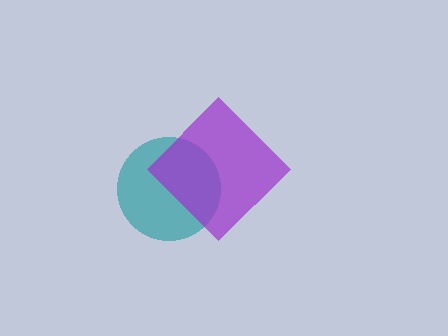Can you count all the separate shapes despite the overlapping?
Yes, there are 2 separate shapes.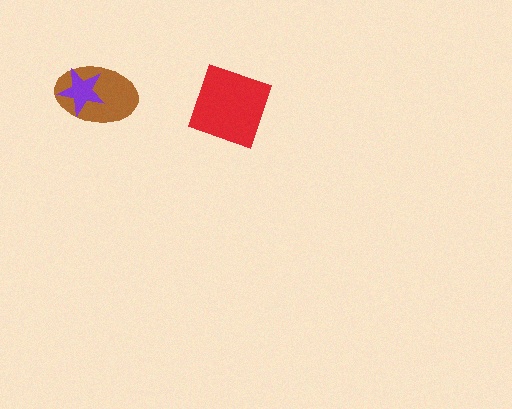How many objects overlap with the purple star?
1 object overlaps with the purple star.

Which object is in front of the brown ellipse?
The purple star is in front of the brown ellipse.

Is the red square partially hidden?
No, no other shape covers it.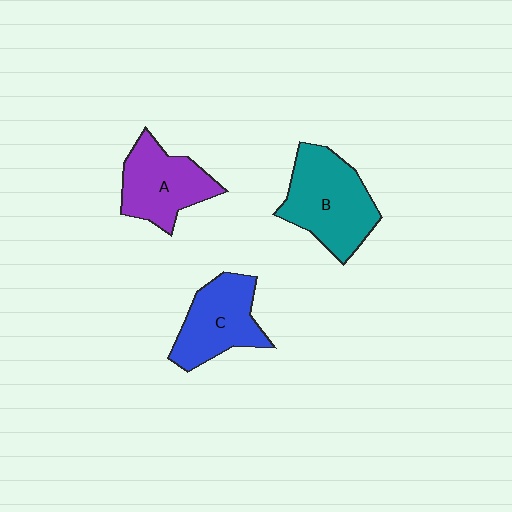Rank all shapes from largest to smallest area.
From largest to smallest: B (teal), A (purple), C (blue).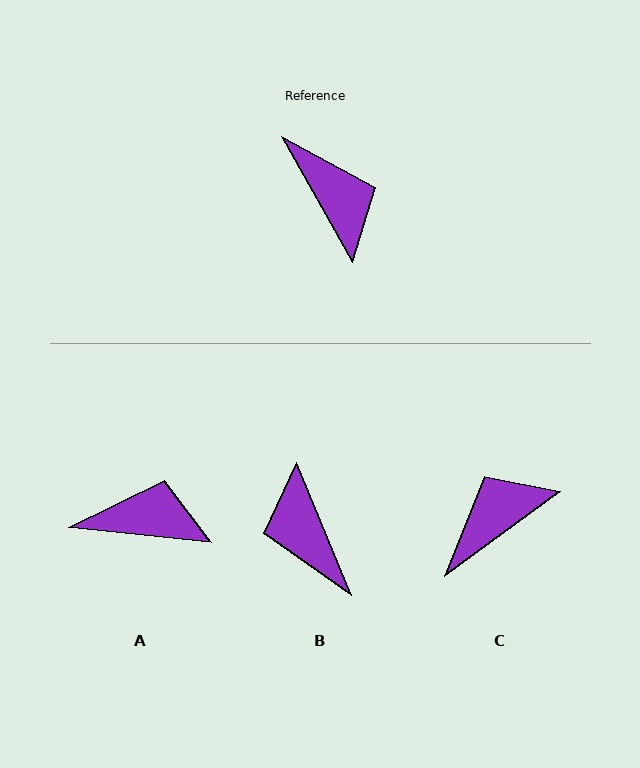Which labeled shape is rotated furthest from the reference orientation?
B, about 173 degrees away.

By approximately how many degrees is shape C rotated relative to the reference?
Approximately 97 degrees counter-clockwise.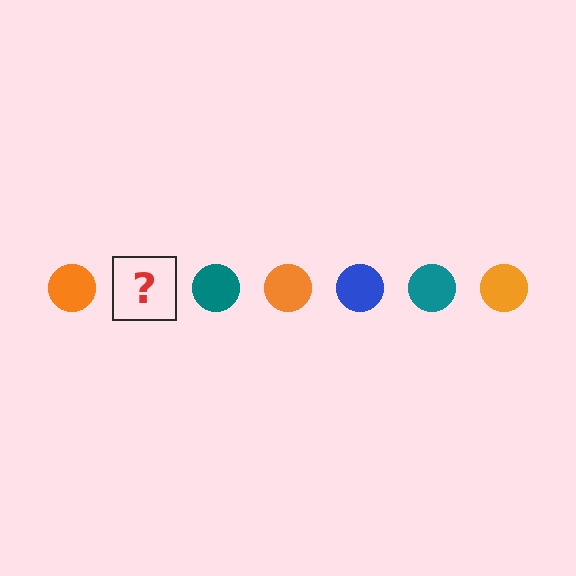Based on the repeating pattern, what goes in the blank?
The blank should be a blue circle.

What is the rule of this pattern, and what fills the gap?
The rule is that the pattern cycles through orange, blue, teal circles. The gap should be filled with a blue circle.